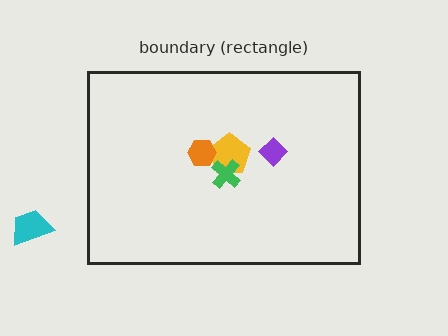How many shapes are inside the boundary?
4 inside, 1 outside.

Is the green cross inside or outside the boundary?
Inside.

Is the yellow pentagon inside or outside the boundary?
Inside.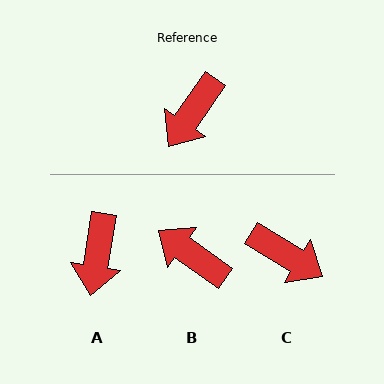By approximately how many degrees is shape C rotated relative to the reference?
Approximately 93 degrees counter-clockwise.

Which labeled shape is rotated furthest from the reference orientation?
C, about 93 degrees away.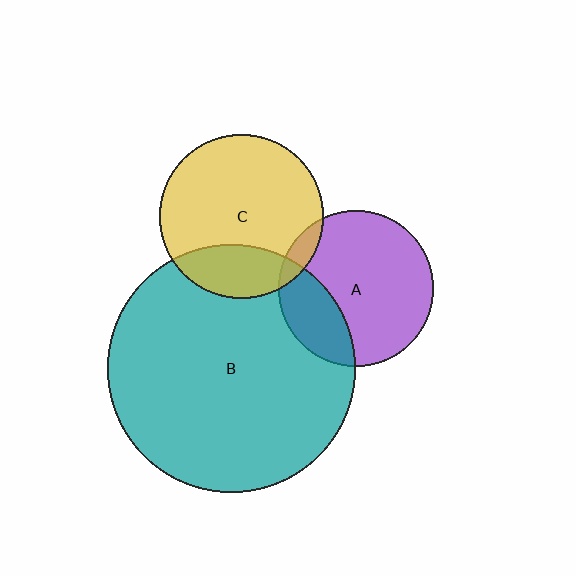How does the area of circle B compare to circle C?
Approximately 2.3 times.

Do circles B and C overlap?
Yes.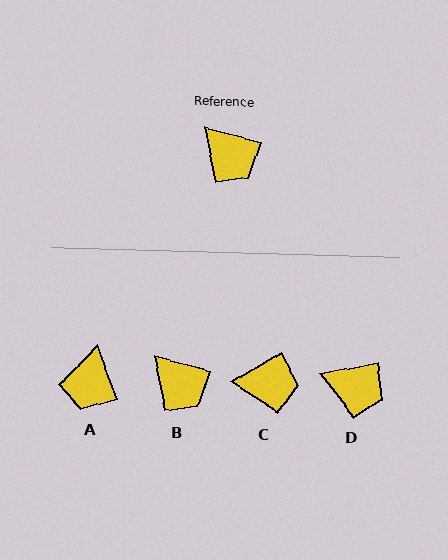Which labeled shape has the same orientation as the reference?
B.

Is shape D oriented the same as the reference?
No, it is off by about 26 degrees.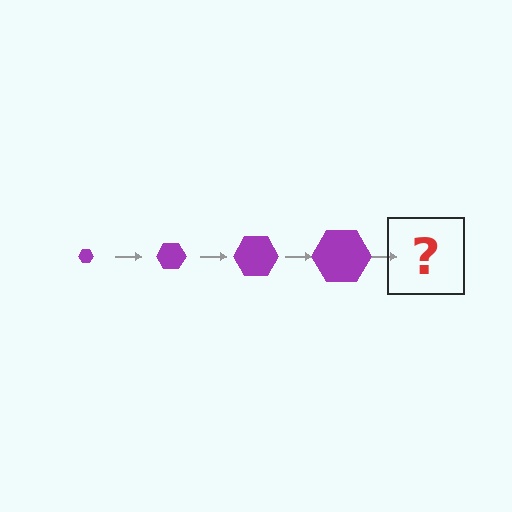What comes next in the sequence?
The next element should be a purple hexagon, larger than the previous one.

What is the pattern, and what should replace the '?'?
The pattern is that the hexagon gets progressively larger each step. The '?' should be a purple hexagon, larger than the previous one.